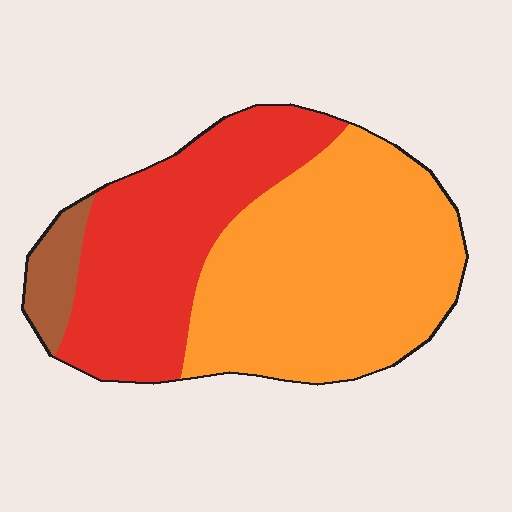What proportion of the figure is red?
Red covers 39% of the figure.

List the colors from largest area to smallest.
From largest to smallest: orange, red, brown.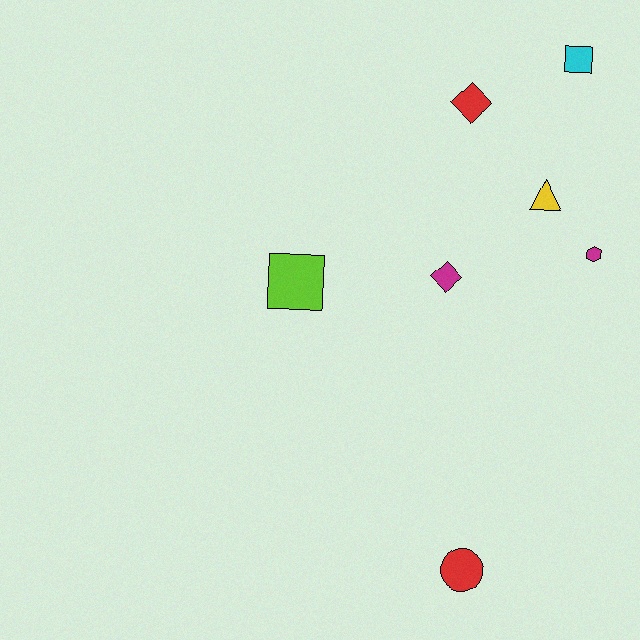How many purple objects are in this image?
There are no purple objects.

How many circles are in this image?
There is 1 circle.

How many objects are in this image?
There are 7 objects.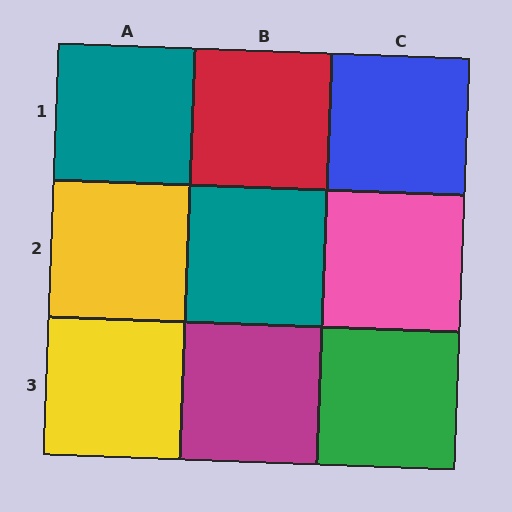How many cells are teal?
2 cells are teal.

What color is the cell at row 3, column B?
Magenta.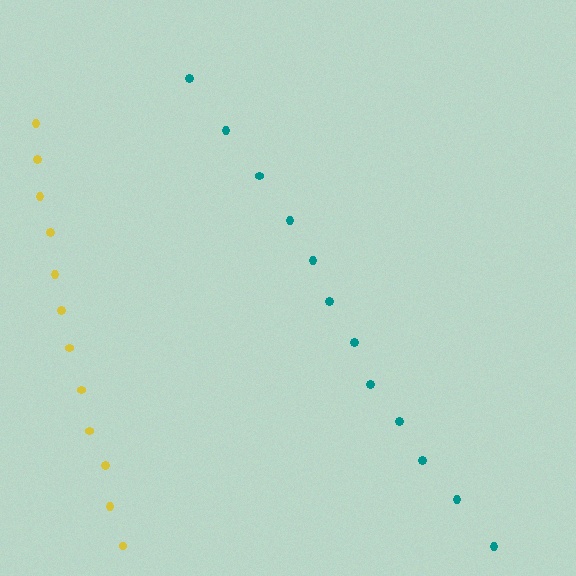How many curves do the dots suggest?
There are 2 distinct paths.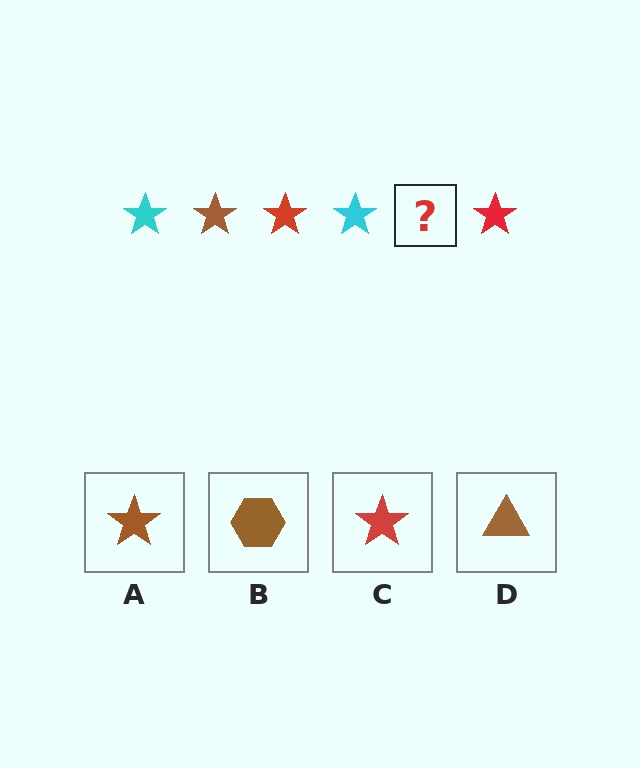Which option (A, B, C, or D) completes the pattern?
A.